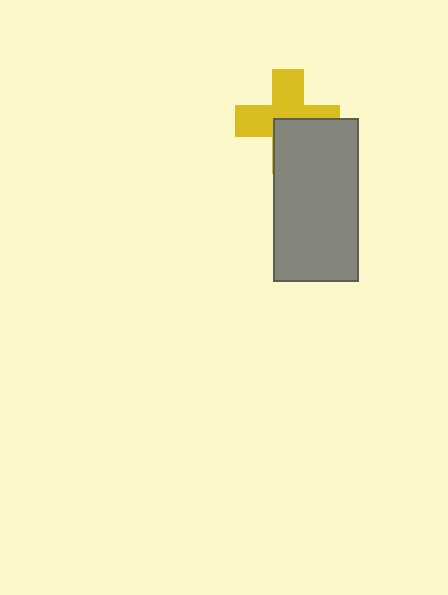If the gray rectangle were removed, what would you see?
You would see the complete yellow cross.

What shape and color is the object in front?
The object in front is a gray rectangle.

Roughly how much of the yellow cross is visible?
About half of it is visible (roughly 57%).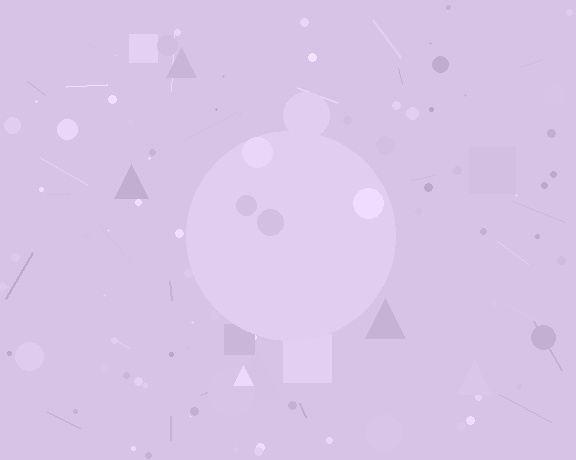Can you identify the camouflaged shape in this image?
The camouflaged shape is a circle.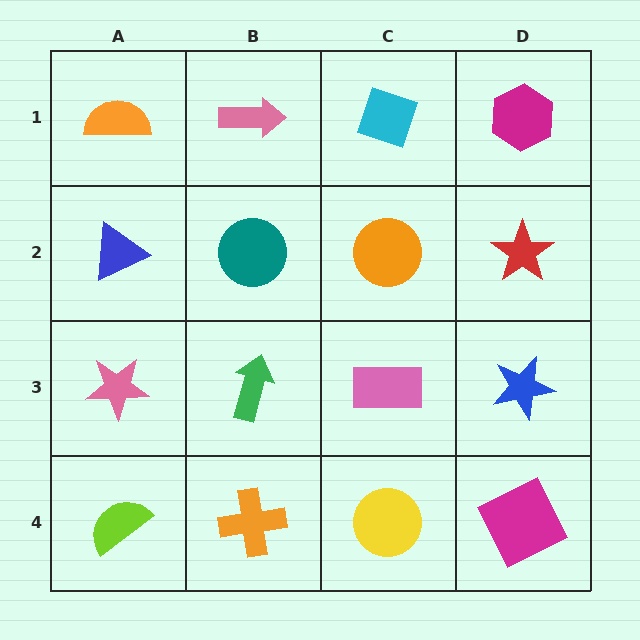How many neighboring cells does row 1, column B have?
3.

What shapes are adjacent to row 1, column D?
A red star (row 2, column D), a cyan diamond (row 1, column C).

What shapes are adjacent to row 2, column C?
A cyan diamond (row 1, column C), a pink rectangle (row 3, column C), a teal circle (row 2, column B), a red star (row 2, column D).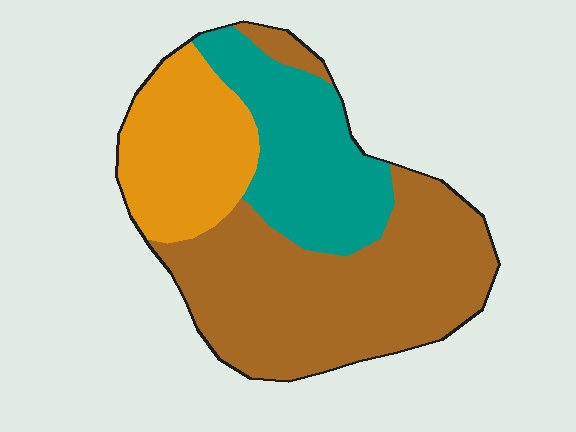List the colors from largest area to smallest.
From largest to smallest: brown, teal, orange.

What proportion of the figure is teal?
Teal takes up between a sixth and a third of the figure.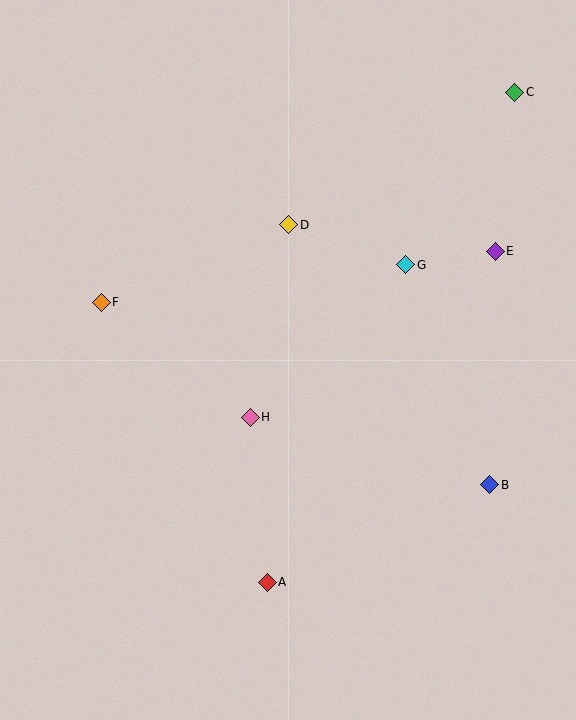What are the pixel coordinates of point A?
Point A is at (267, 582).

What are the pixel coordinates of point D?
Point D is at (289, 225).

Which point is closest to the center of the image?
Point H at (250, 417) is closest to the center.